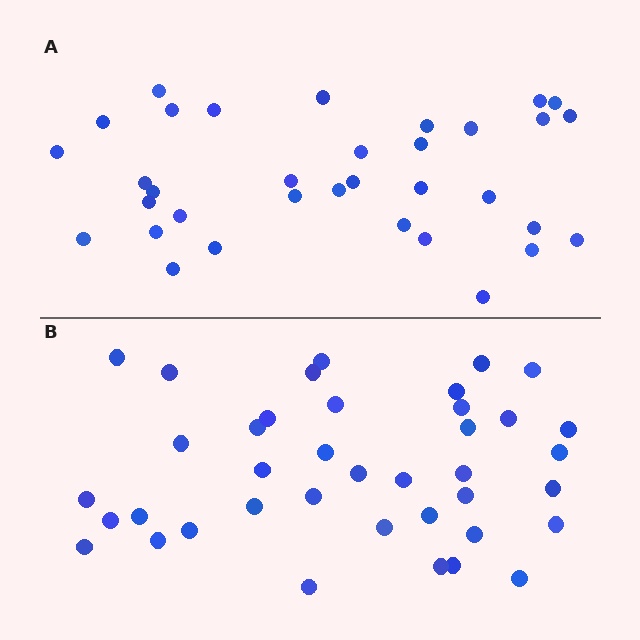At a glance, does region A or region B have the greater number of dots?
Region B (the bottom region) has more dots.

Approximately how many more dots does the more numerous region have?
Region B has about 5 more dots than region A.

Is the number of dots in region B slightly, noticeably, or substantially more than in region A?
Region B has only slightly more — the two regions are fairly close. The ratio is roughly 1.1 to 1.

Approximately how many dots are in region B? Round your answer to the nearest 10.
About 40 dots. (The exact count is 39, which rounds to 40.)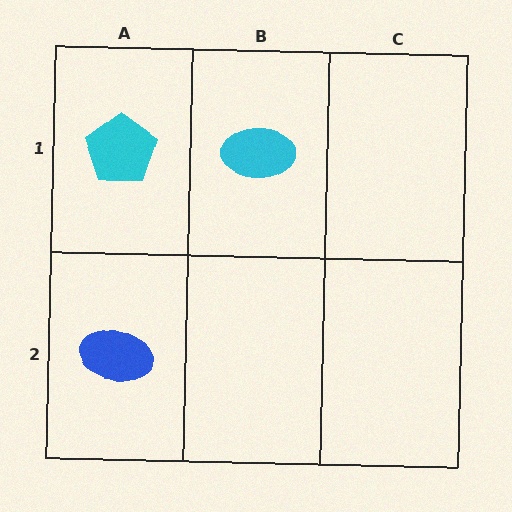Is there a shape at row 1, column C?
No, that cell is empty.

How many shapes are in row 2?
1 shape.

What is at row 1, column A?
A cyan pentagon.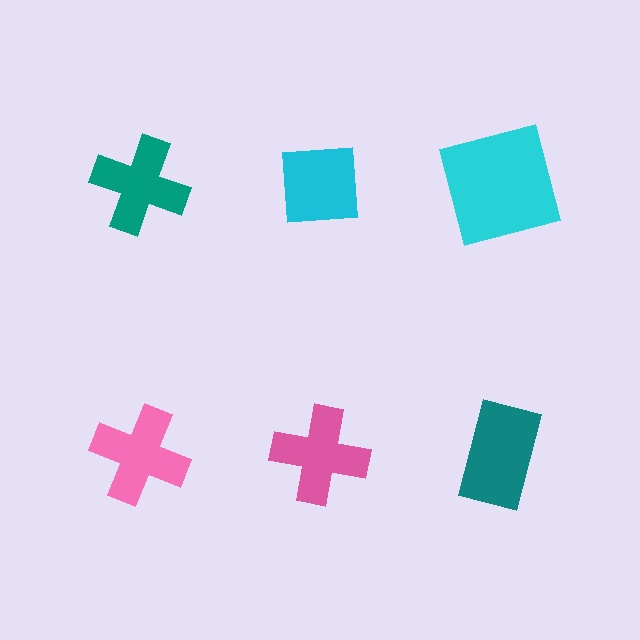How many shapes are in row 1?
3 shapes.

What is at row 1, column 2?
A cyan square.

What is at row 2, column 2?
A pink cross.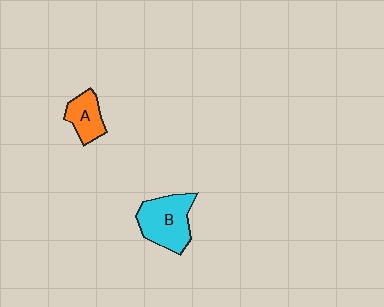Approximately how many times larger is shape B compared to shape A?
Approximately 1.7 times.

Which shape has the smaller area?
Shape A (orange).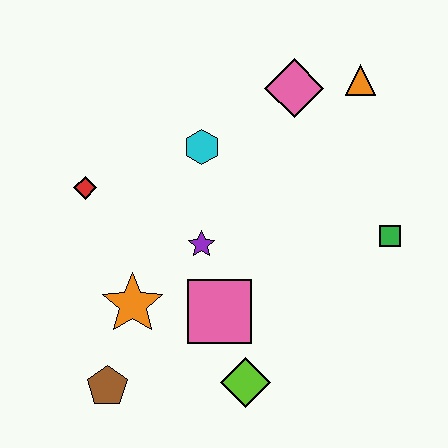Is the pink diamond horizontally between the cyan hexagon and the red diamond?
No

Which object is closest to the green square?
The orange triangle is closest to the green square.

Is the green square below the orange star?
No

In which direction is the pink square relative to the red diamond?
The pink square is to the right of the red diamond.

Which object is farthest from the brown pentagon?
The orange triangle is farthest from the brown pentagon.